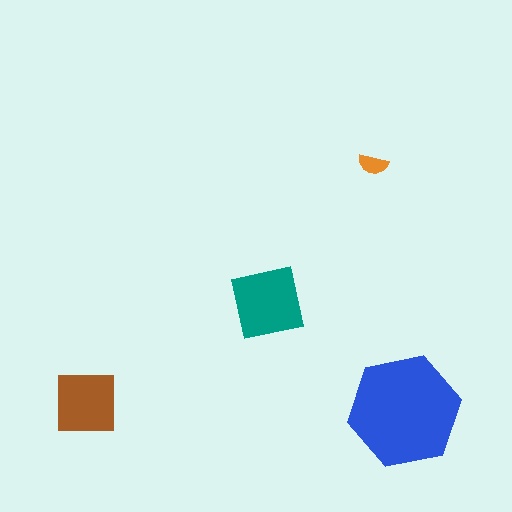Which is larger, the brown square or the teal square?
The teal square.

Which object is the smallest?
The orange semicircle.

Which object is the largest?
The blue hexagon.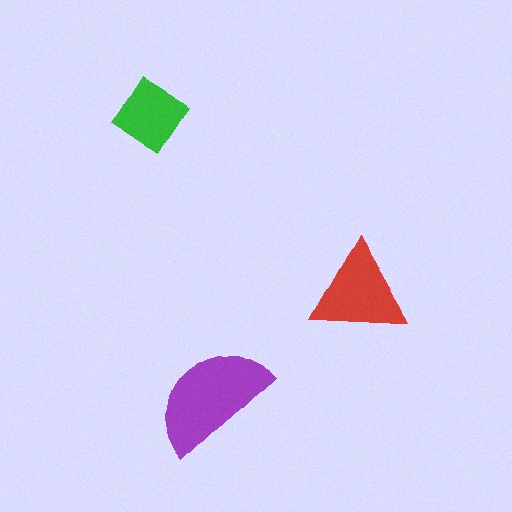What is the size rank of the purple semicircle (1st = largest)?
1st.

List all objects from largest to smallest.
The purple semicircle, the red triangle, the green diamond.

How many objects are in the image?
There are 3 objects in the image.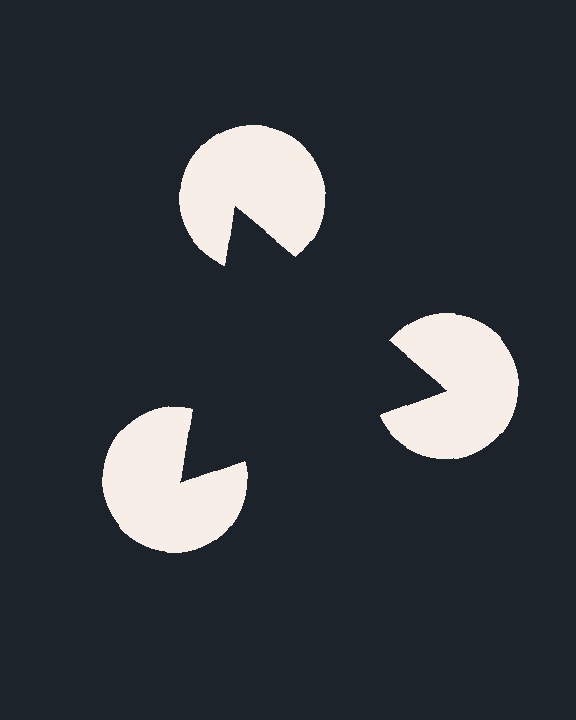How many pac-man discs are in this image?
There are 3 — one at each vertex of the illusory triangle.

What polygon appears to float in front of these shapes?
An illusory triangle — its edges are inferred from the aligned wedge cuts in the pac-man discs, not physically drawn.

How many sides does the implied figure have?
3 sides.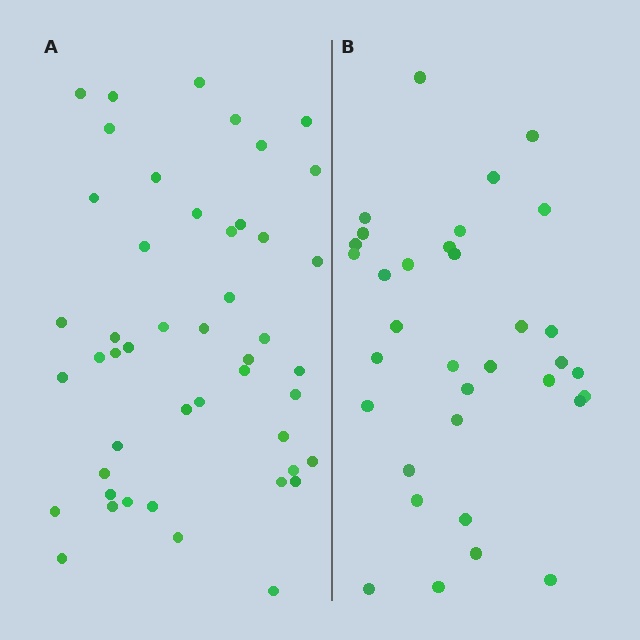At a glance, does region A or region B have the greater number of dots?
Region A (the left region) has more dots.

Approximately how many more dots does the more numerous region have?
Region A has approximately 15 more dots than region B.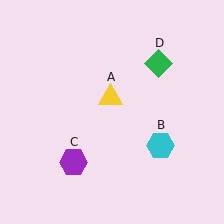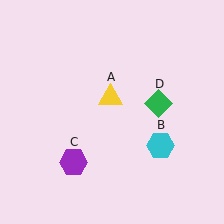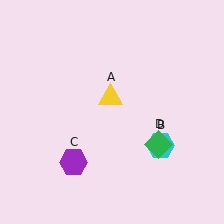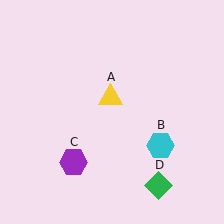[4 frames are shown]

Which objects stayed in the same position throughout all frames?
Yellow triangle (object A) and cyan hexagon (object B) and purple hexagon (object C) remained stationary.